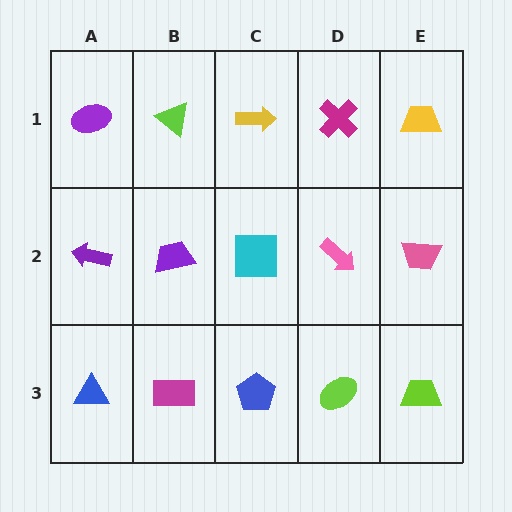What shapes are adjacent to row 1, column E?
A pink trapezoid (row 2, column E), a magenta cross (row 1, column D).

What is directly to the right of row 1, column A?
A lime triangle.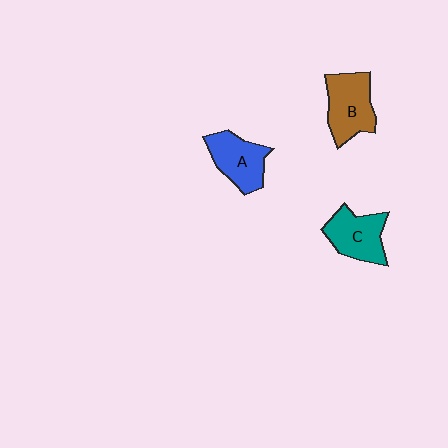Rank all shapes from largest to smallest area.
From largest to smallest: B (brown), C (teal), A (blue).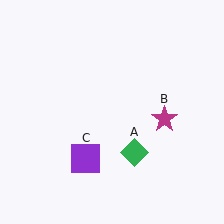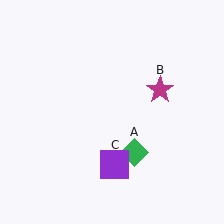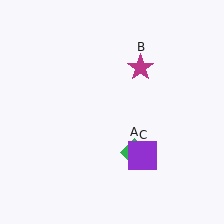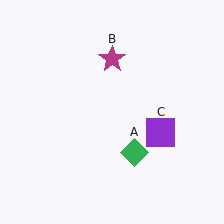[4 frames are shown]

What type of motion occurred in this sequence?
The magenta star (object B), purple square (object C) rotated counterclockwise around the center of the scene.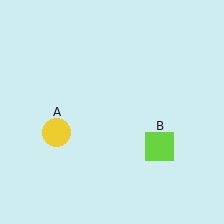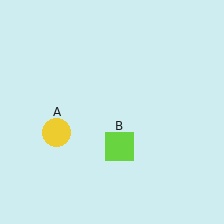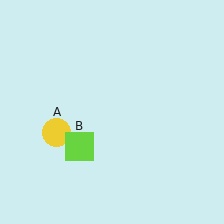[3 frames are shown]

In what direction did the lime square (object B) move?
The lime square (object B) moved left.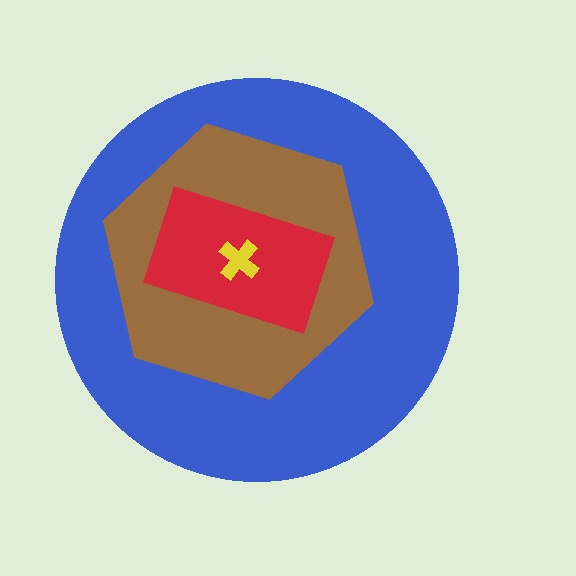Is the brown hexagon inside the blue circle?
Yes.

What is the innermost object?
The yellow cross.